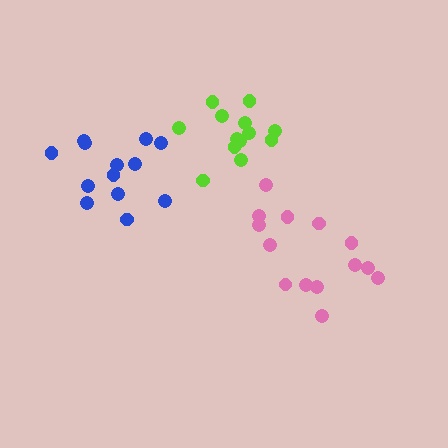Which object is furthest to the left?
The blue cluster is leftmost.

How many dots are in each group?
Group 1: 14 dots, Group 2: 13 dots, Group 3: 13 dots (40 total).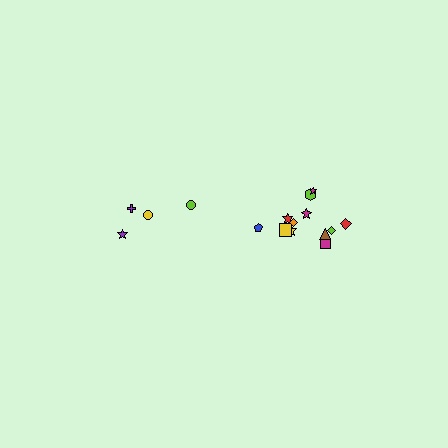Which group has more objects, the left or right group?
The right group.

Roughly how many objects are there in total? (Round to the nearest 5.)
Roughly 15 objects in total.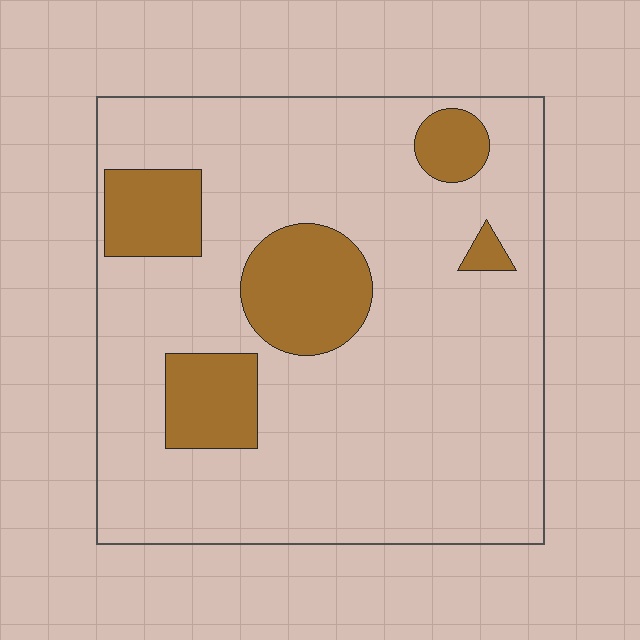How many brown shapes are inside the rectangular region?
5.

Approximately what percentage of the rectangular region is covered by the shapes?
Approximately 20%.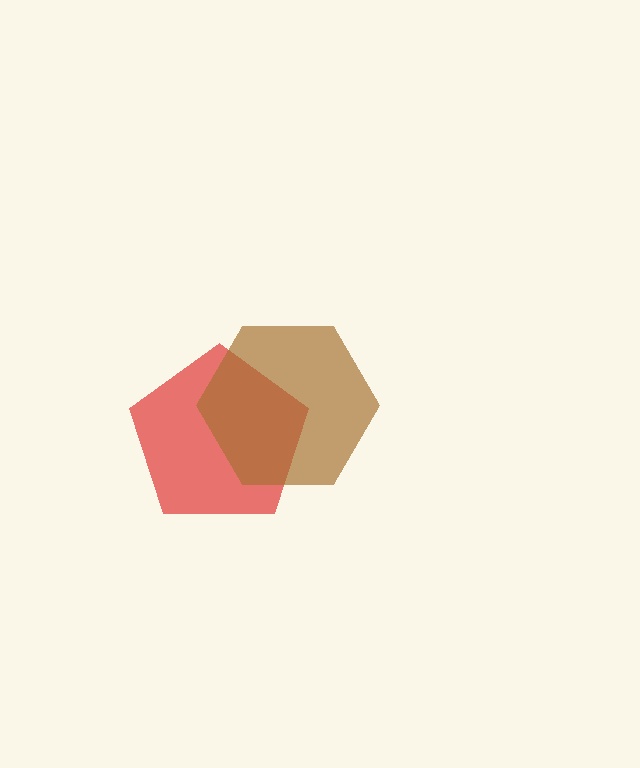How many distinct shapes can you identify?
There are 2 distinct shapes: a red pentagon, a brown hexagon.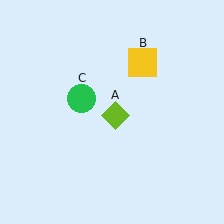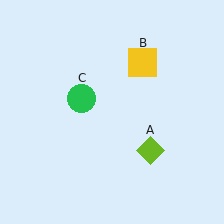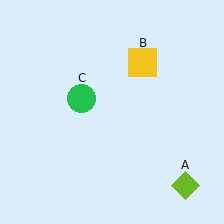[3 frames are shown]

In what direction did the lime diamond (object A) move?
The lime diamond (object A) moved down and to the right.